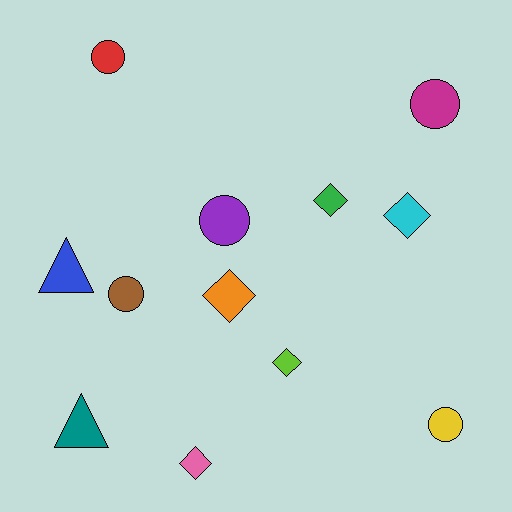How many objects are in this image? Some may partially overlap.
There are 12 objects.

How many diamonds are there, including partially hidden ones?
There are 5 diamonds.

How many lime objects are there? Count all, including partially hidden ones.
There is 1 lime object.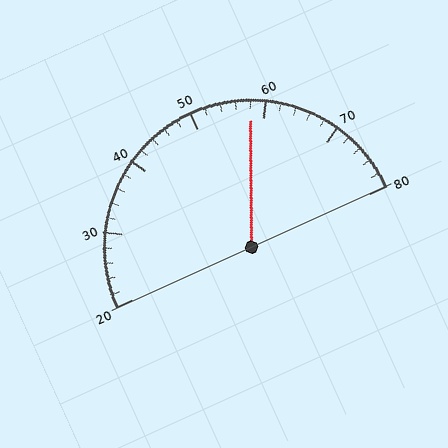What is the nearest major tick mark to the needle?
The nearest major tick mark is 60.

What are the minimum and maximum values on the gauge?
The gauge ranges from 20 to 80.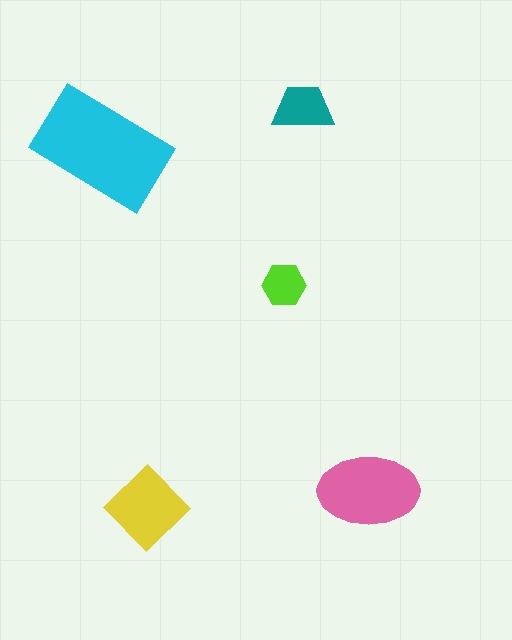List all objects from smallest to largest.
The lime hexagon, the teal trapezoid, the yellow diamond, the pink ellipse, the cyan rectangle.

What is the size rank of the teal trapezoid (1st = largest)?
4th.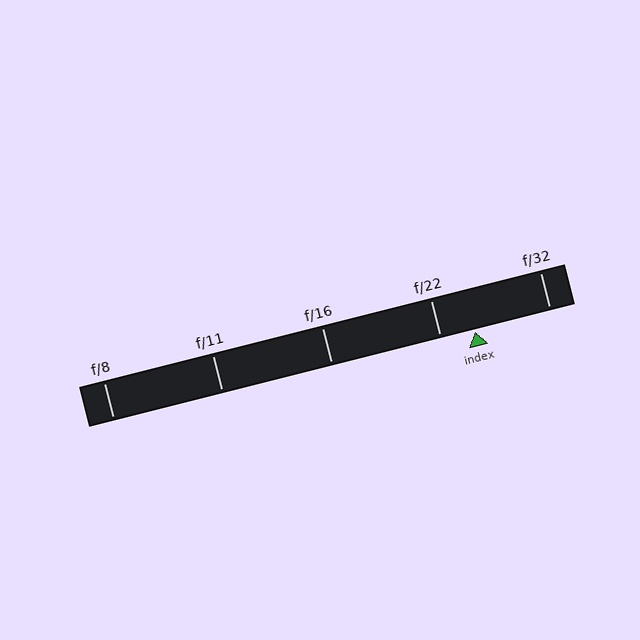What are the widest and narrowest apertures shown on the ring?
The widest aperture shown is f/8 and the narrowest is f/32.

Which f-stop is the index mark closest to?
The index mark is closest to f/22.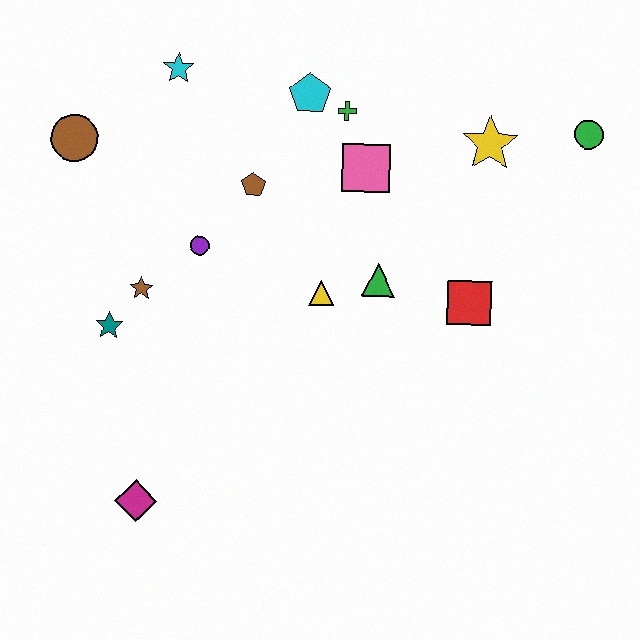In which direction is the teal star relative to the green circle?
The teal star is to the left of the green circle.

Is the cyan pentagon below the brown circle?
No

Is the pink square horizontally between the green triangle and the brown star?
Yes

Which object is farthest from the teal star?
The green circle is farthest from the teal star.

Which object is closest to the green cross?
The cyan pentagon is closest to the green cross.